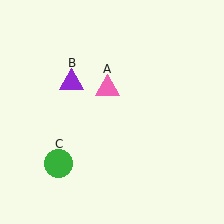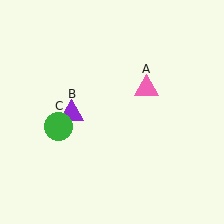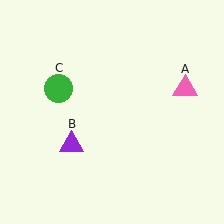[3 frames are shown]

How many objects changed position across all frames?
3 objects changed position: pink triangle (object A), purple triangle (object B), green circle (object C).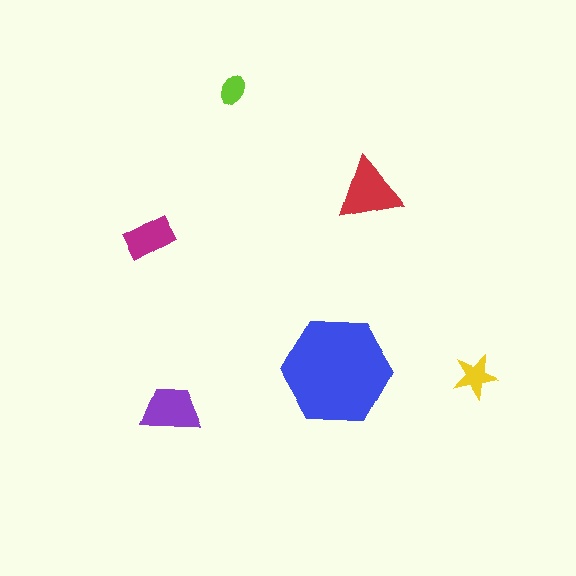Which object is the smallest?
The lime ellipse.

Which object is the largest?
The blue hexagon.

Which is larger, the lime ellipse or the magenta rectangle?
The magenta rectangle.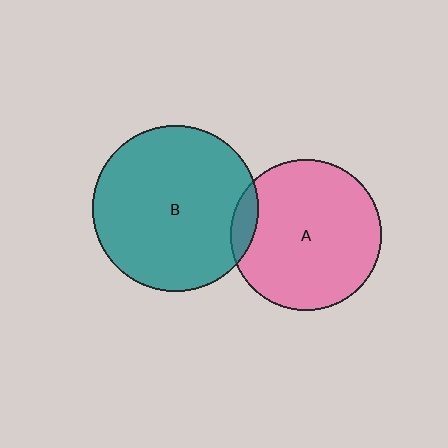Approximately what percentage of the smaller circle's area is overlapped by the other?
Approximately 10%.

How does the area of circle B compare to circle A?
Approximately 1.2 times.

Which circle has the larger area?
Circle B (teal).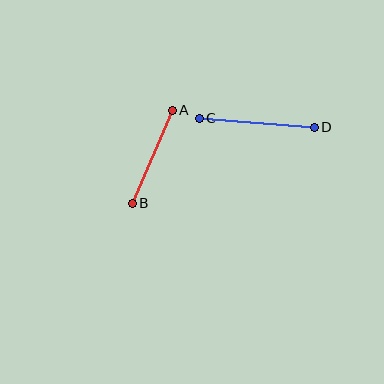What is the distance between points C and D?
The distance is approximately 116 pixels.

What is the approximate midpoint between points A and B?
The midpoint is at approximately (152, 157) pixels.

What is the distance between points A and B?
The distance is approximately 101 pixels.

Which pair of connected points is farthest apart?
Points C and D are farthest apart.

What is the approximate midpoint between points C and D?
The midpoint is at approximately (257, 123) pixels.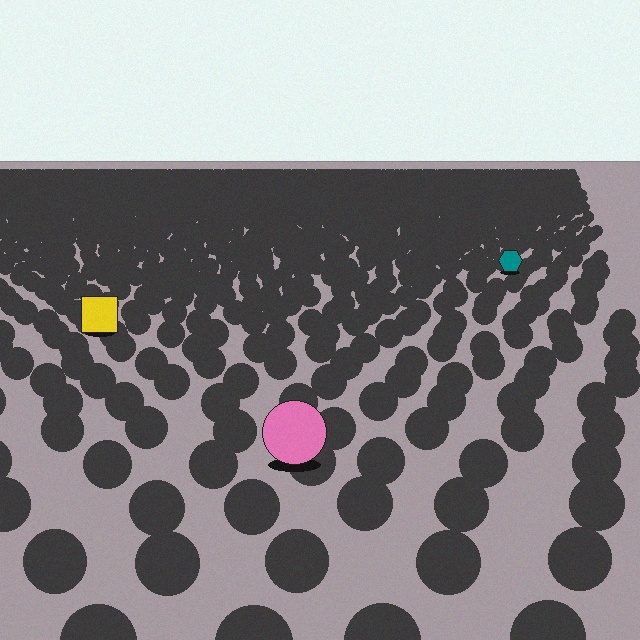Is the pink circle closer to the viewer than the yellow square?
Yes. The pink circle is closer — you can tell from the texture gradient: the ground texture is coarser near it.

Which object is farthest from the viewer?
The teal hexagon is farthest from the viewer. It appears smaller and the ground texture around it is denser.